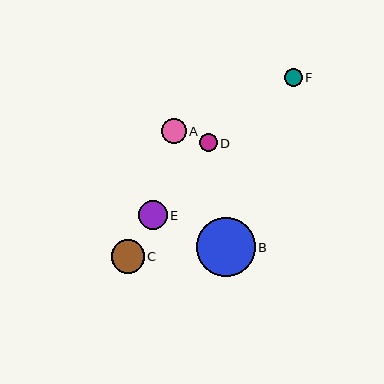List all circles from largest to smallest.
From largest to smallest: B, C, E, A, F, D.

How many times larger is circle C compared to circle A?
Circle C is approximately 1.3 times the size of circle A.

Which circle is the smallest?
Circle D is the smallest with a size of approximately 18 pixels.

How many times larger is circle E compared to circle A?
Circle E is approximately 1.2 times the size of circle A.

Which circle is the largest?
Circle B is the largest with a size of approximately 59 pixels.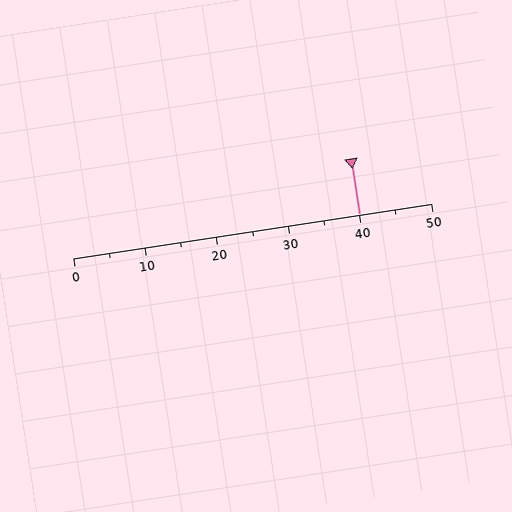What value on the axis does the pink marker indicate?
The marker indicates approximately 40.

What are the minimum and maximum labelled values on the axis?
The axis runs from 0 to 50.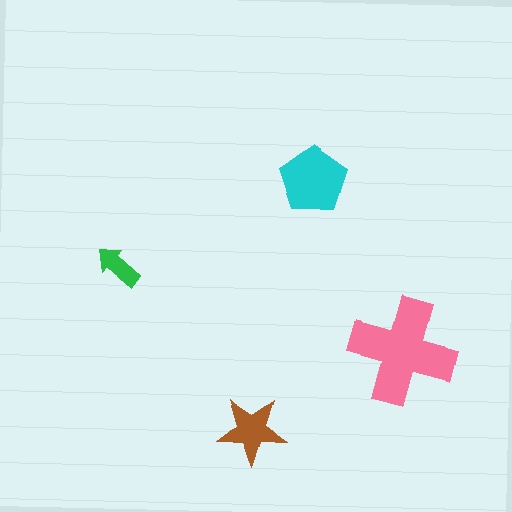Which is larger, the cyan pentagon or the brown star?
The cyan pentagon.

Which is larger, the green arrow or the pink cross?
The pink cross.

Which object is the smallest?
The green arrow.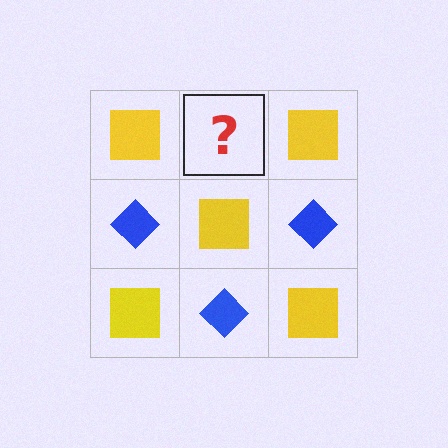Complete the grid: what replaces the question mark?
The question mark should be replaced with a blue diamond.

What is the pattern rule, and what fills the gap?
The rule is that it alternates yellow square and blue diamond in a checkerboard pattern. The gap should be filled with a blue diamond.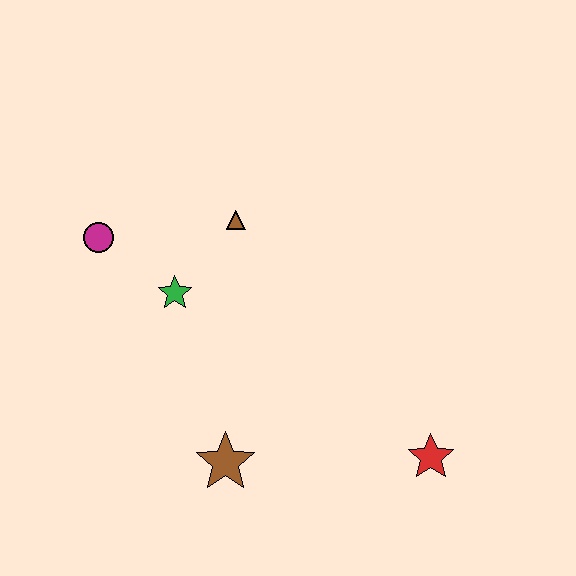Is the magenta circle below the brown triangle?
Yes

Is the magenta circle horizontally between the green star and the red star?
No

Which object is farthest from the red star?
The magenta circle is farthest from the red star.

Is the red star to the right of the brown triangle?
Yes